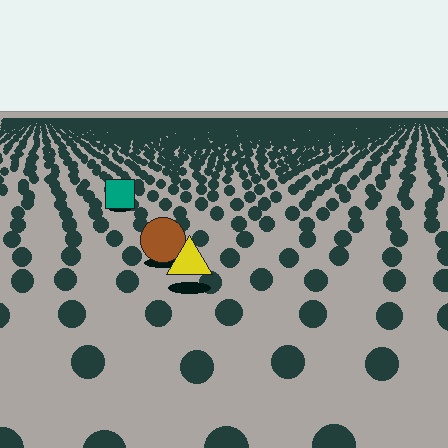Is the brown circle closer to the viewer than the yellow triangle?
No. The yellow triangle is closer — you can tell from the texture gradient: the ground texture is coarser near it.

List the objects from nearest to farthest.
From nearest to farthest: the yellow triangle, the brown circle, the teal square.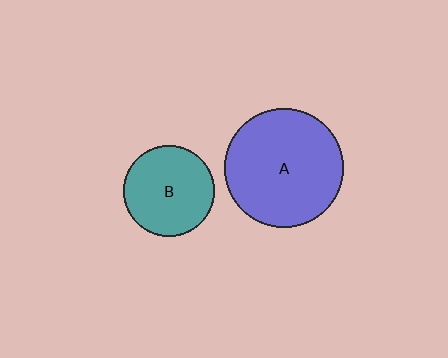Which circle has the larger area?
Circle A (blue).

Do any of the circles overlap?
No, none of the circles overlap.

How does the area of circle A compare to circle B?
Approximately 1.7 times.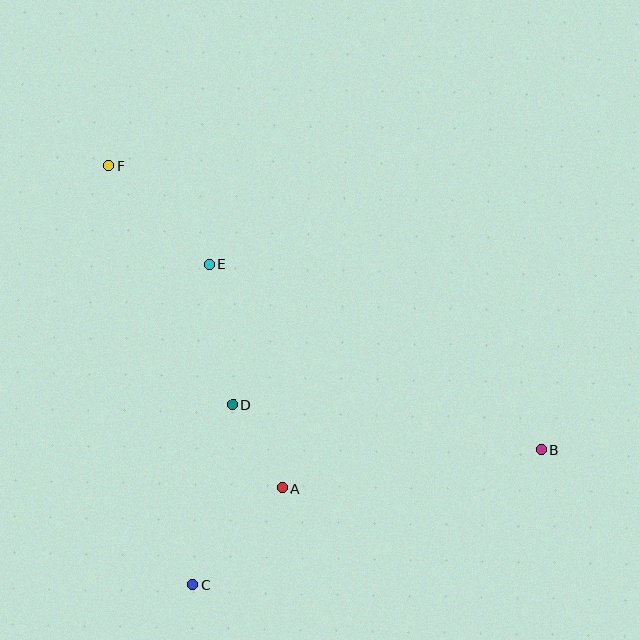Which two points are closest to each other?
Points A and D are closest to each other.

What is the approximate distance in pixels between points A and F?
The distance between A and F is approximately 366 pixels.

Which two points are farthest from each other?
Points B and F are farthest from each other.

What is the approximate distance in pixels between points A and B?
The distance between A and B is approximately 261 pixels.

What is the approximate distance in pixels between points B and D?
The distance between B and D is approximately 311 pixels.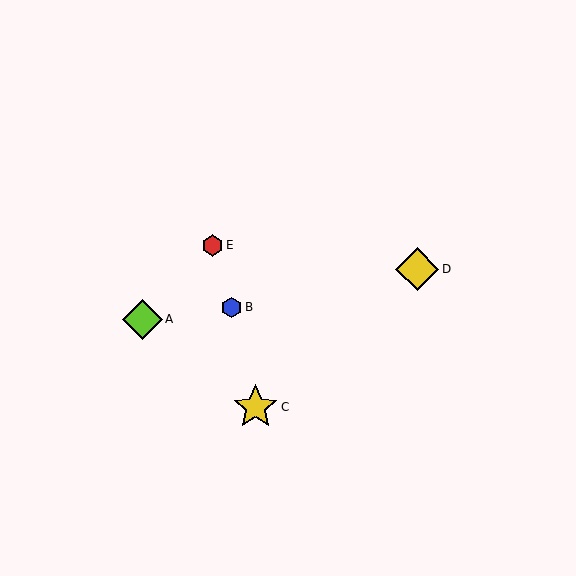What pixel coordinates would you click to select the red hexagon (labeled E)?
Click at (213, 245) to select the red hexagon E.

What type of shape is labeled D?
Shape D is a yellow diamond.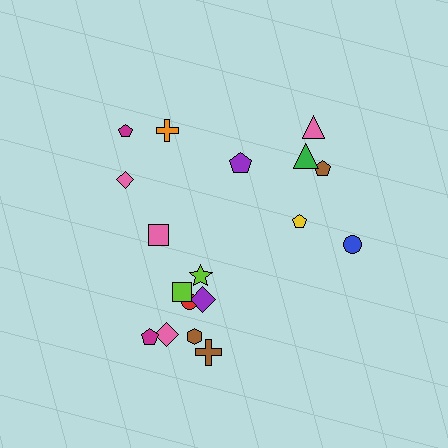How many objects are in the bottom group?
There are 8 objects.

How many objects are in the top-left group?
There are 4 objects.